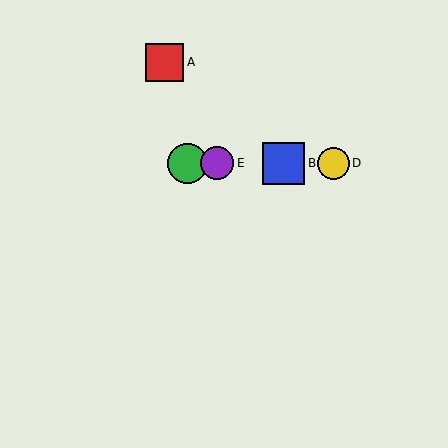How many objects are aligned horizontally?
4 objects (B, C, D, E) are aligned horizontally.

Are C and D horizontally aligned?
Yes, both are at y≈163.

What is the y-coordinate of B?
Object B is at y≈163.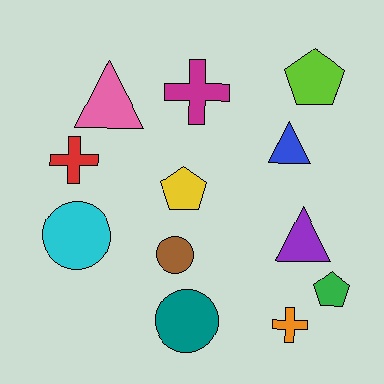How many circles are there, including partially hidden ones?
There are 3 circles.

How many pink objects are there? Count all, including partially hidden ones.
There is 1 pink object.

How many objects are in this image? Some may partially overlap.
There are 12 objects.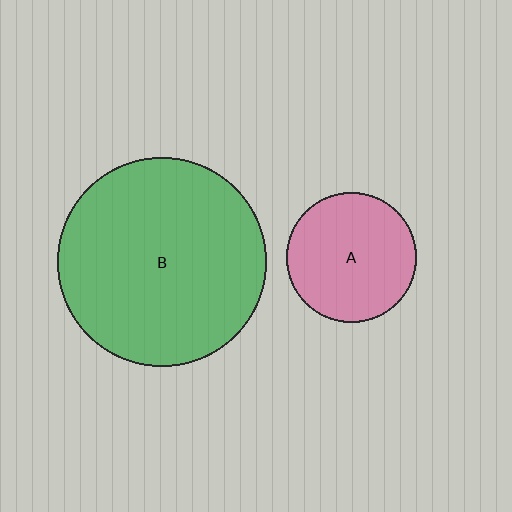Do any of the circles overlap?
No, none of the circles overlap.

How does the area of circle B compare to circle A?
Approximately 2.6 times.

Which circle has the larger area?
Circle B (green).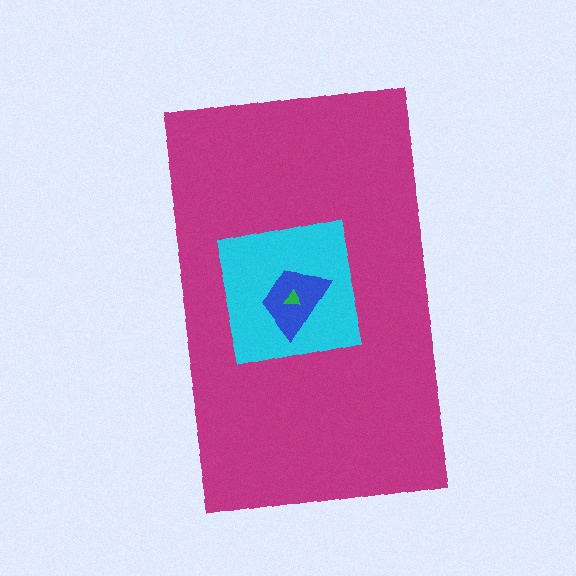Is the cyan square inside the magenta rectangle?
Yes.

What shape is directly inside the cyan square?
The blue trapezoid.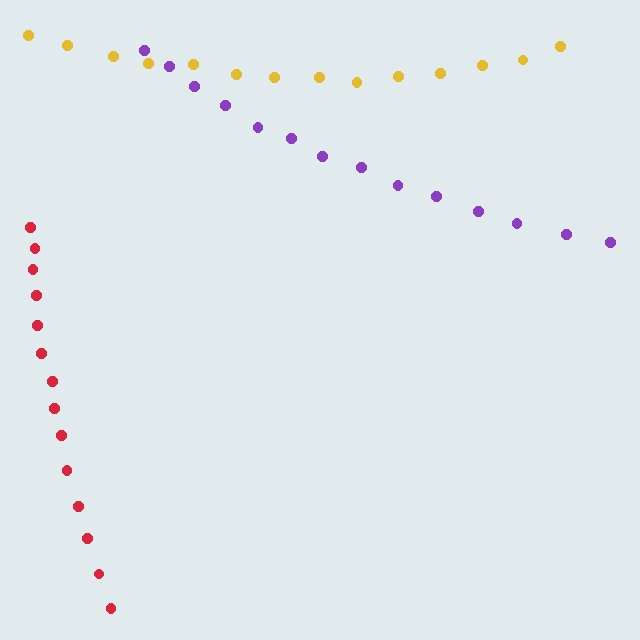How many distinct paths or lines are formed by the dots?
There are 3 distinct paths.